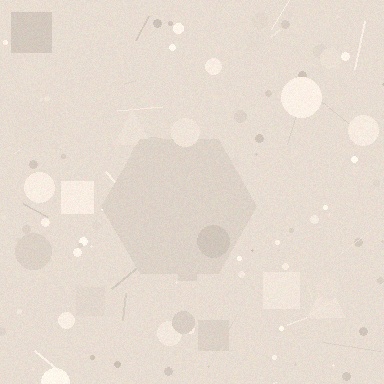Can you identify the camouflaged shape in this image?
The camouflaged shape is a hexagon.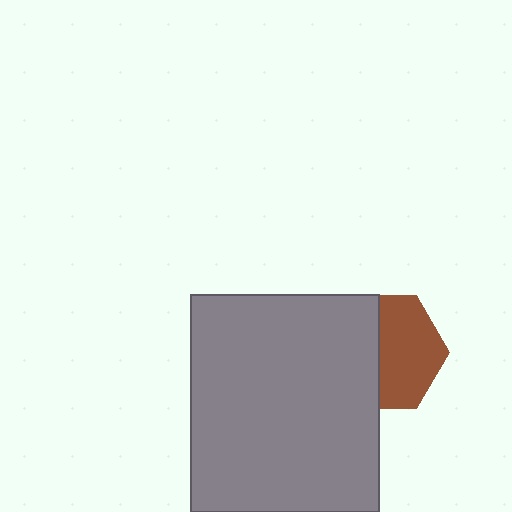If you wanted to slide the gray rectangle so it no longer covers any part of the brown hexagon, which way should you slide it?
Slide it left — that is the most direct way to separate the two shapes.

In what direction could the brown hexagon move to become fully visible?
The brown hexagon could move right. That would shift it out from behind the gray rectangle entirely.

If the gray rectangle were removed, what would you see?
You would see the complete brown hexagon.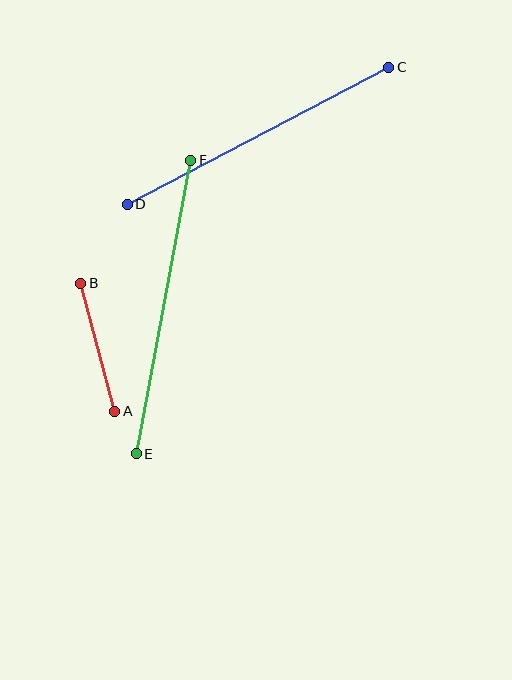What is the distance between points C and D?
The distance is approximately 295 pixels.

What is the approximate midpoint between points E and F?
The midpoint is at approximately (163, 307) pixels.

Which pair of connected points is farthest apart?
Points E and F are farthest apart.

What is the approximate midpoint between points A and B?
The midpoint is at approximately (98, 347) pixels.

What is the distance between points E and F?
The distance is approximately 298 pixels.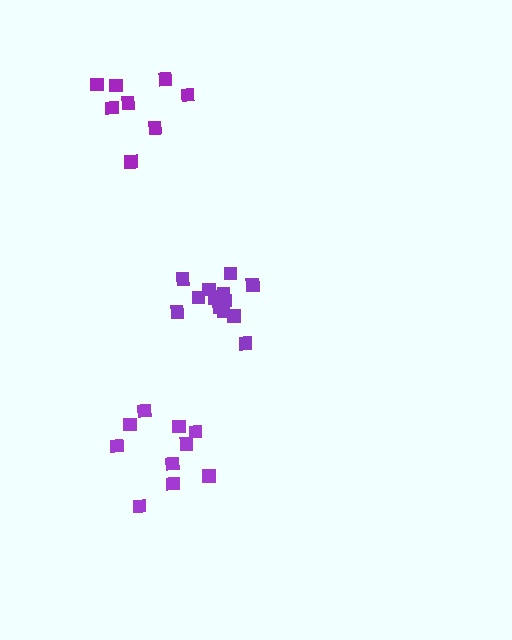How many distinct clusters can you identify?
There are 3 distinct clusters.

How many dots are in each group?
Group 1: 10 dots, Group 2: 8 dots, Group 3: 13 dots (31 total).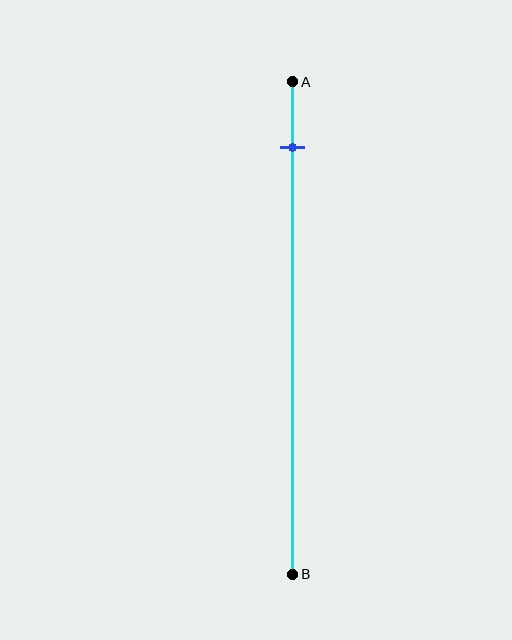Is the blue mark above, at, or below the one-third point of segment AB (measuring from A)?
The blue mark is above the one-third point of segment AB.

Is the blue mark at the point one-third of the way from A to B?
No, the mark is at about 15% from A, not at the 33% one-third point.